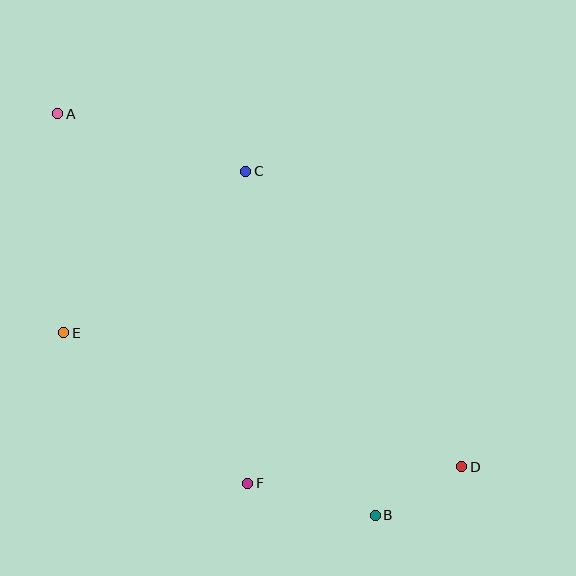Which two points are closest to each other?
Points B and D are closest to each other.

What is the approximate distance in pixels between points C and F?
The distance between C and F is approximately 312 pixels.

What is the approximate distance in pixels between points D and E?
The distance between D and E is approximately 420 pixels.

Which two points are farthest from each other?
Points A and D are farthest from each other.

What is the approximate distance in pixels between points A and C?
The distance between A and C is approximately 197 pixels.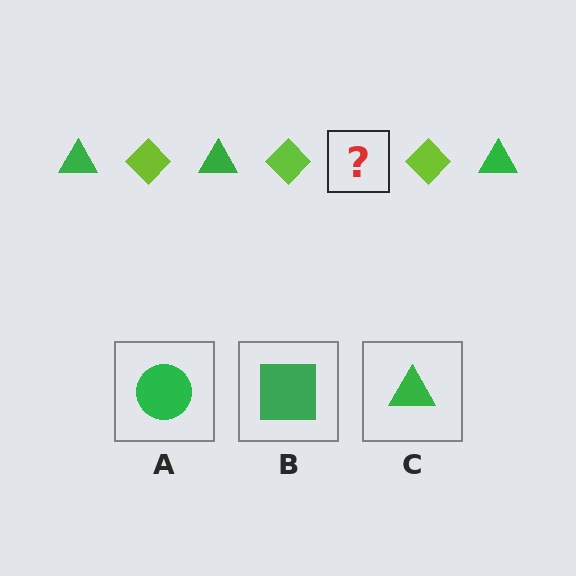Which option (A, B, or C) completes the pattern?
C.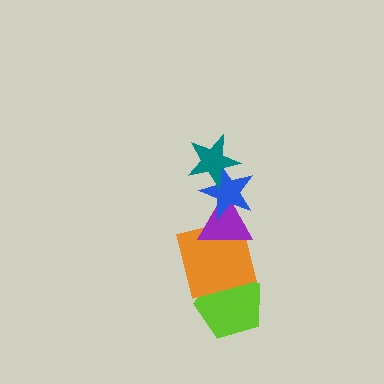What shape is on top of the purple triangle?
The blue star is on top of the purple triangle.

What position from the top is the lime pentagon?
The lime pentagon is 5th from the top.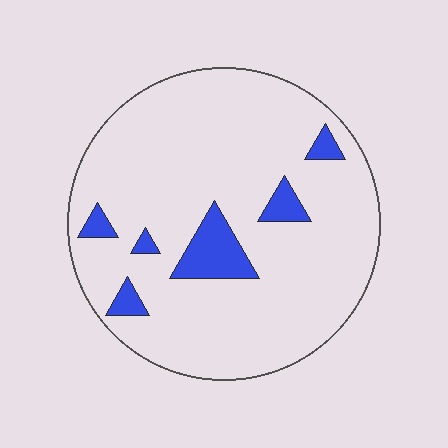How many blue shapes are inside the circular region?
6.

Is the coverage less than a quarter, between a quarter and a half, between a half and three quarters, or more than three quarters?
Less than a quarter.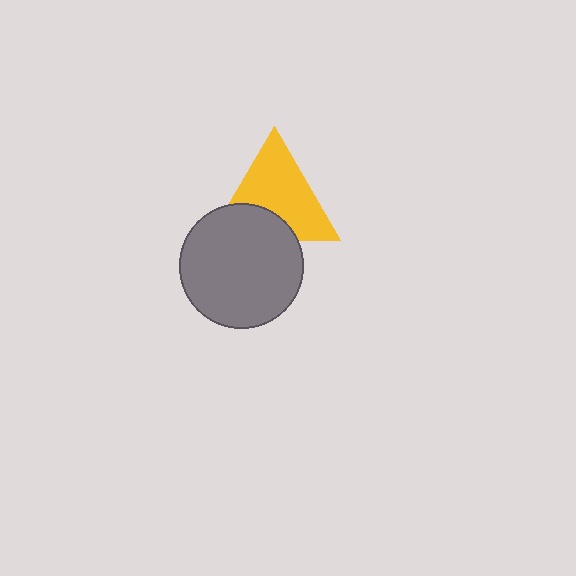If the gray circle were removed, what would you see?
You would see the complete yellow triangle.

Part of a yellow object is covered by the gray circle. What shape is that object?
It is a triangle.